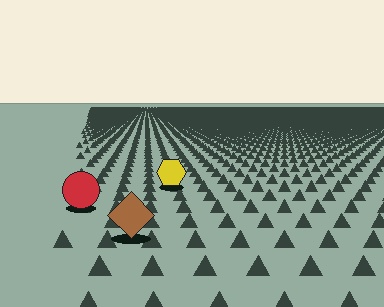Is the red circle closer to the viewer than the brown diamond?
No. The brown diamond is closer — you can tell from the texture gradient: the ground texture is coarser near it.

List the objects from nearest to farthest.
From nearest to farthest: the brown diamond, the red circle, the yellow hexagon.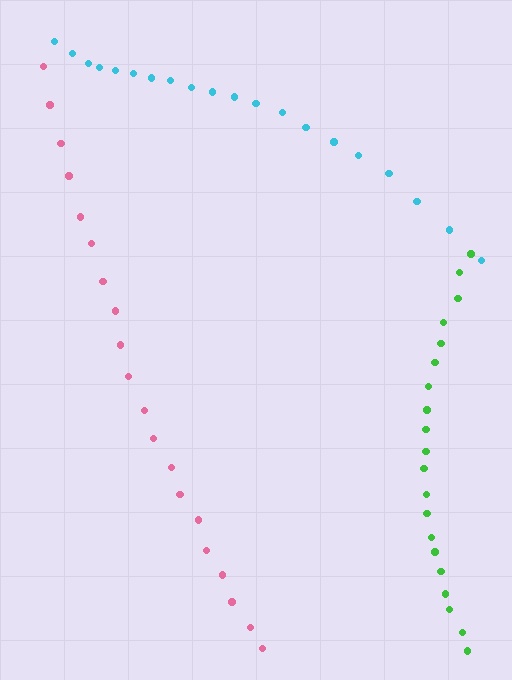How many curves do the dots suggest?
There are 3 distinct paths.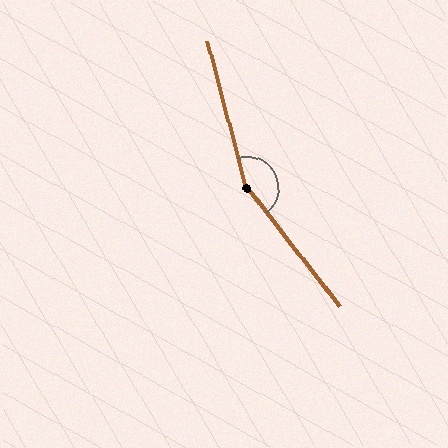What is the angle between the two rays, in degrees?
Approximately 157 degrees.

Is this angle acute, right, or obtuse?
It is obtuse.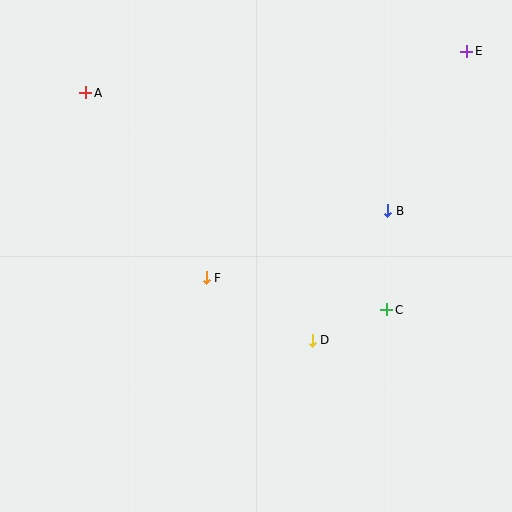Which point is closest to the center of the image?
Point F at (206, 278) is closest to the center.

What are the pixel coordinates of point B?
Point B is at (388, 211).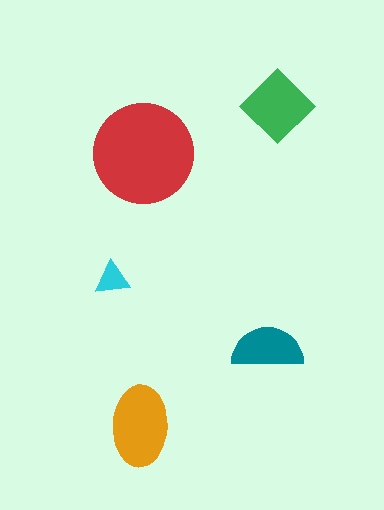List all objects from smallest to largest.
The cyan triangle, the teal semicircle, the green diamond, the orange ellipse, the red circle.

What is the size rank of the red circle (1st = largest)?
1st.